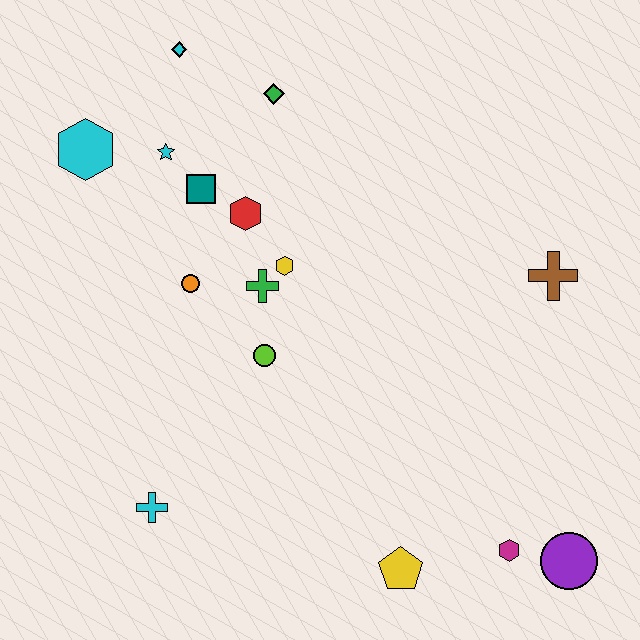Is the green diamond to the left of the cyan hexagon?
No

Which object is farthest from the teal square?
The purple circle is farthest from the teal square.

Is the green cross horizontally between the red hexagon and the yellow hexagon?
Yes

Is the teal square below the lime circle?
No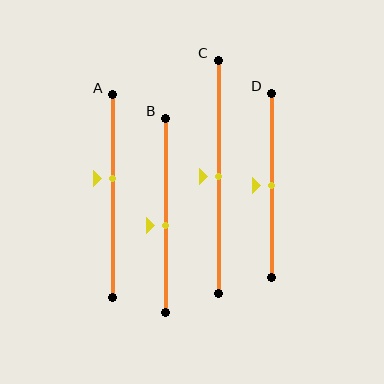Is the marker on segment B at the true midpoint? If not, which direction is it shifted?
No, the marker on segment B is shifted downward by about 5% of the segment length.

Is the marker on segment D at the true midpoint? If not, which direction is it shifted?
Yes, the marker on segment D is at the true midpoint.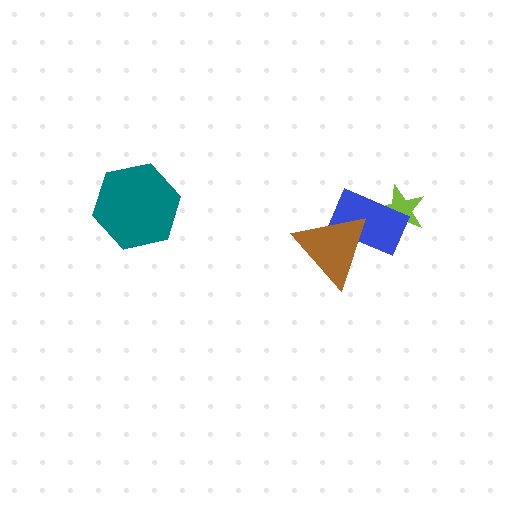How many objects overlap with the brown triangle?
1 object overlaps with the brown triangle.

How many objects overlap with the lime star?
1 object overlaps with the lime star.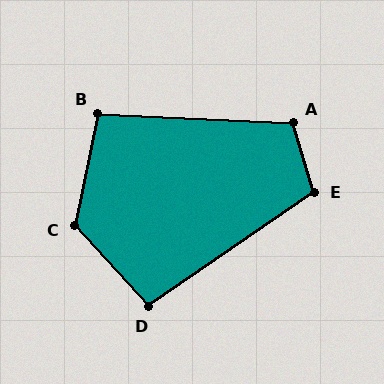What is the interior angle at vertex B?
Approximately 99 degrees (obtuse).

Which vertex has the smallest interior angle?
D, at approximately 98 degrees.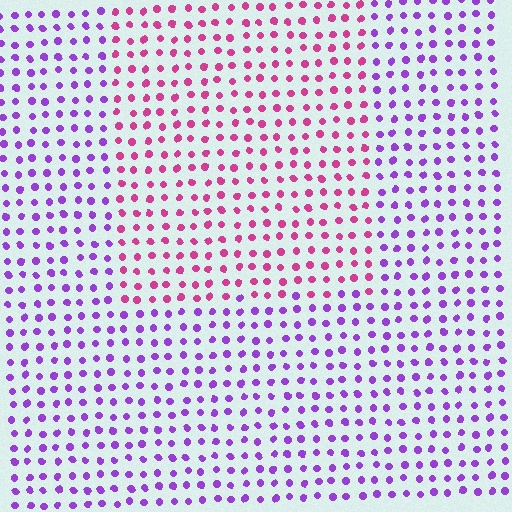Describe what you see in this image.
The image is filled with small purple elements in a uniform arrangement. A rectangle-shaped region is visible where the elements are tinted to a slightly different hue, forming a subtle color boundary.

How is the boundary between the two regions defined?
The boundary is defined purely by a slight shift in hue (about 49 degrees). Spacing, size, and orientation are identical on both sides.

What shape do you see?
I see a rectangle.